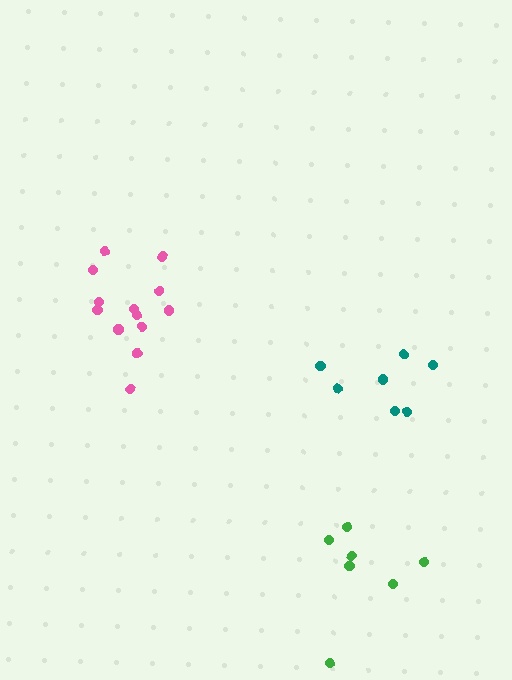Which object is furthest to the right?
The teal cluster is rightmost.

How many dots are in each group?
Group 1: 7 dots, Group 2: 13 dots, Group 3: 7 dots (27 total).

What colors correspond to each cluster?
The clusters are colored: teal, pink, green.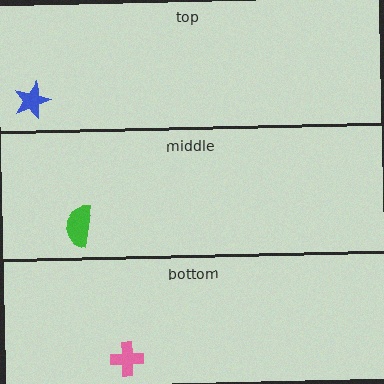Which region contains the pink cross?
The bottom region.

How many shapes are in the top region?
1.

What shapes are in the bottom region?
The pink cross.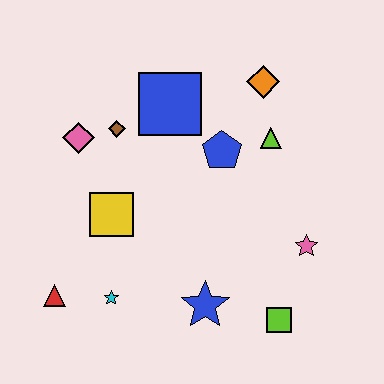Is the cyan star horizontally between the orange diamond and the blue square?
No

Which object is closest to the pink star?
The lime square is closest to the pink star.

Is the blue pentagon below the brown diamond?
Yes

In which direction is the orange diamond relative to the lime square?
The orange diamond is above the lime square.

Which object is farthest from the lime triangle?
The red triangle is farthest from the lime triangle.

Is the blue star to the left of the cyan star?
No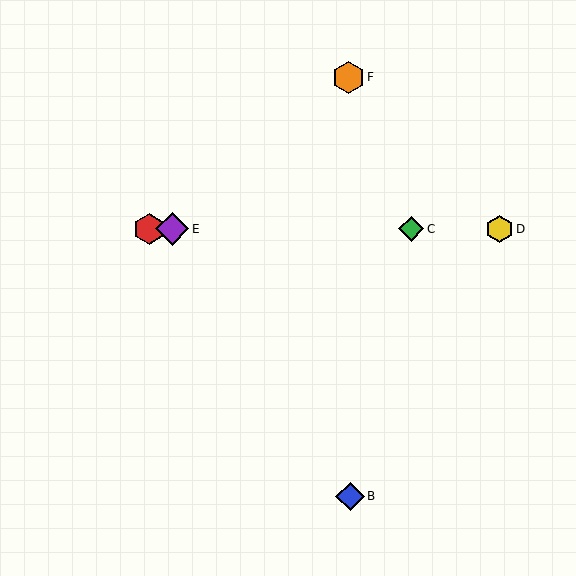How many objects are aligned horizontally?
4 objects (A, C, D, E) are aligned horizontally.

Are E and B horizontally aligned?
No, E is at y≈229 and B is at y≈496.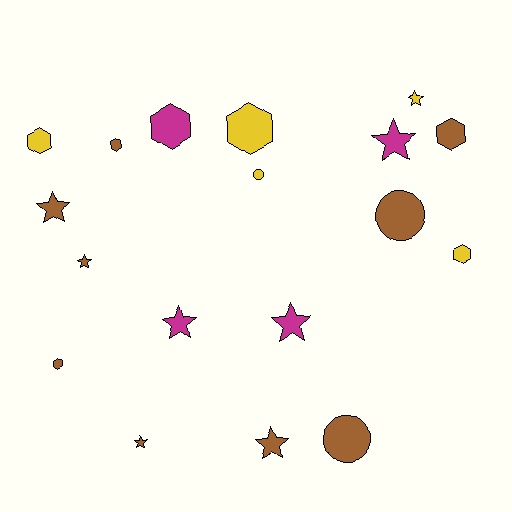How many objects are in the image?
There are 18 objects.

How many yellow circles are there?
There is 1 yellow circle.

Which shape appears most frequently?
Star, with 8 objects.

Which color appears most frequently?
Brown, with 9 objects.